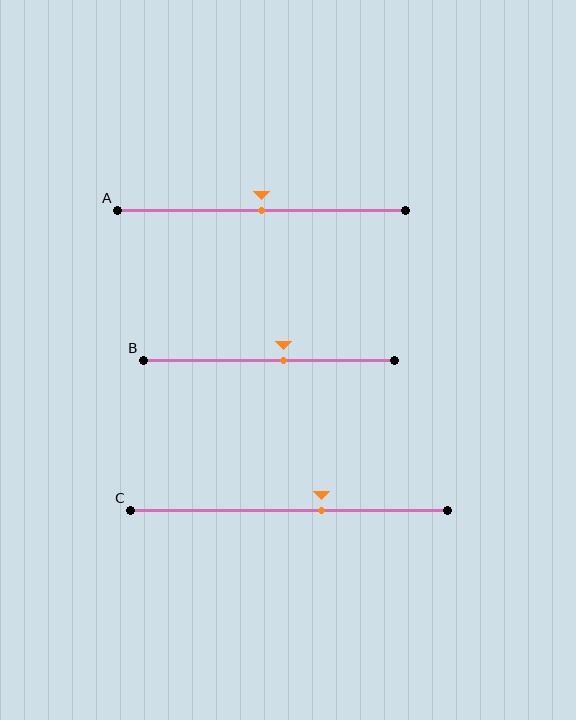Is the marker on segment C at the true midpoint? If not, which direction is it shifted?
No, the marker on segment C is shifted to the right by about 10% of the segment length.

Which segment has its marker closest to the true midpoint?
Segment A has its marker closest to the true midpoint.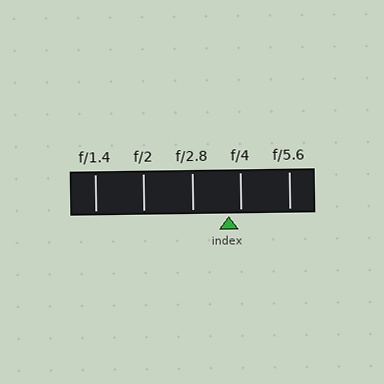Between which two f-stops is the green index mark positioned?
The index mark is between f/2.8 and f/4.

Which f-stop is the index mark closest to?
The index mark is closest to f/4.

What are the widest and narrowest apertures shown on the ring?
The widest aperture shown is f/1.4 and the narrowest is f/5.6.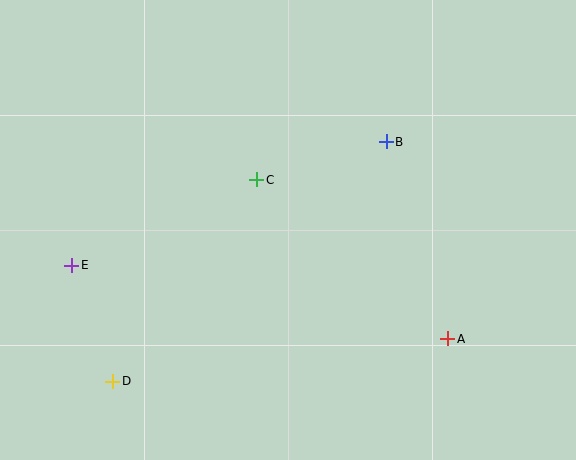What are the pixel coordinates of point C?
Point C is at (257, 180).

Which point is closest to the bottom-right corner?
Point A is closest to the bottom-right corner.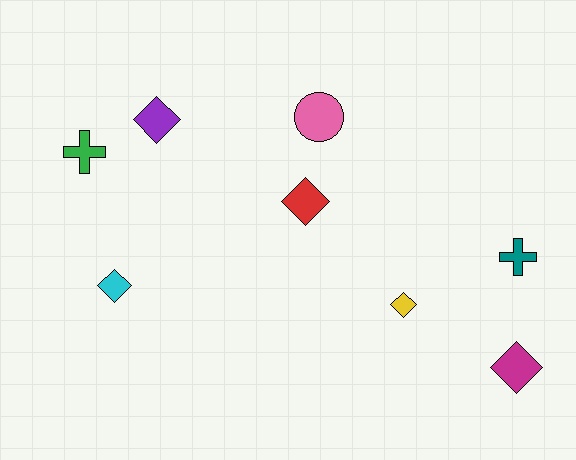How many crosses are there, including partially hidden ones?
There are 2 crosses.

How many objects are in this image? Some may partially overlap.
There are 8 objects.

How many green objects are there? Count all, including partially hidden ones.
There is 1 green object.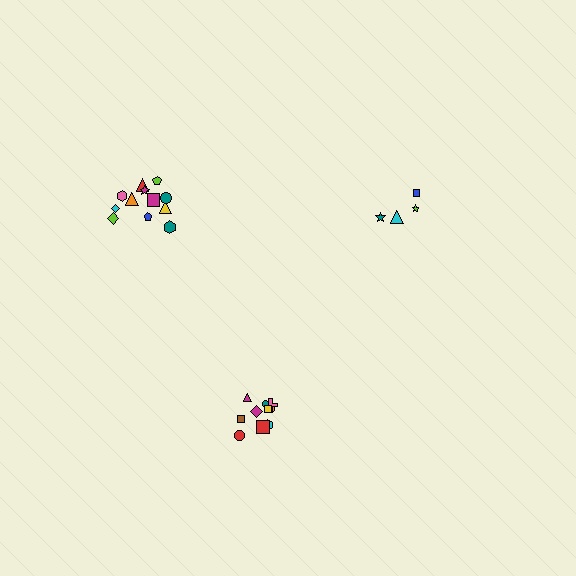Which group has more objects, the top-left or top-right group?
The top-left group.